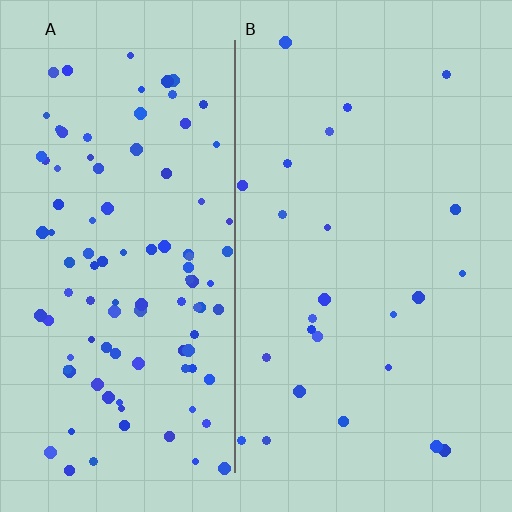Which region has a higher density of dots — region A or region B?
A (the left).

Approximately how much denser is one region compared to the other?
Approximately 4.2× — region A over region B.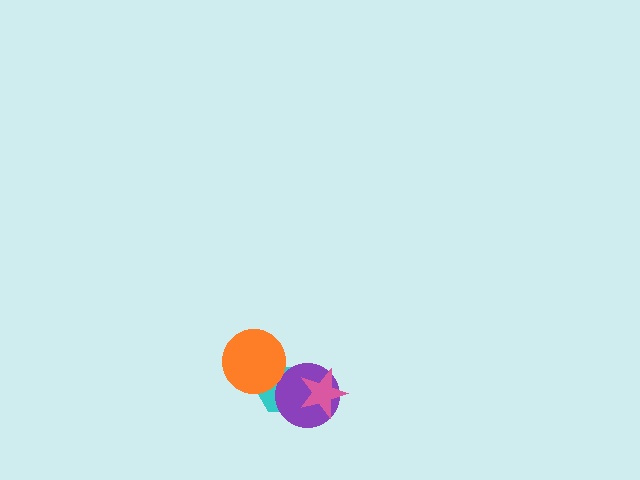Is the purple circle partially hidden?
Yes, it is partially covered by another shape.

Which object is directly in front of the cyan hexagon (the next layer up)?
The purple circle is directly in front of the cyan hexagon.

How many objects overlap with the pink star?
2 objects overlap with the pink star.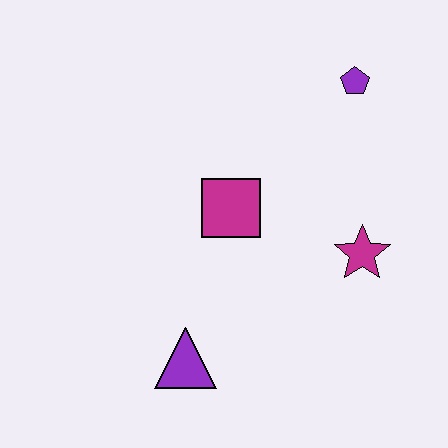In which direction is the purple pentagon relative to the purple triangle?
The purple pentagon is above the purple triangle.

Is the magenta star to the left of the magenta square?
No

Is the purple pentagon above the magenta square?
Yes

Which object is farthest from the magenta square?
The purple pentagon is farthest from the magenta square.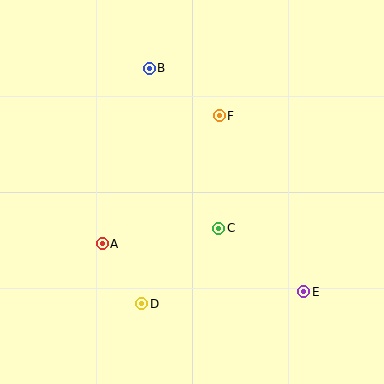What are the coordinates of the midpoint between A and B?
The midpoint between A and B is at (126, 156).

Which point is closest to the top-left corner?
Point B is closest to the top-left corner.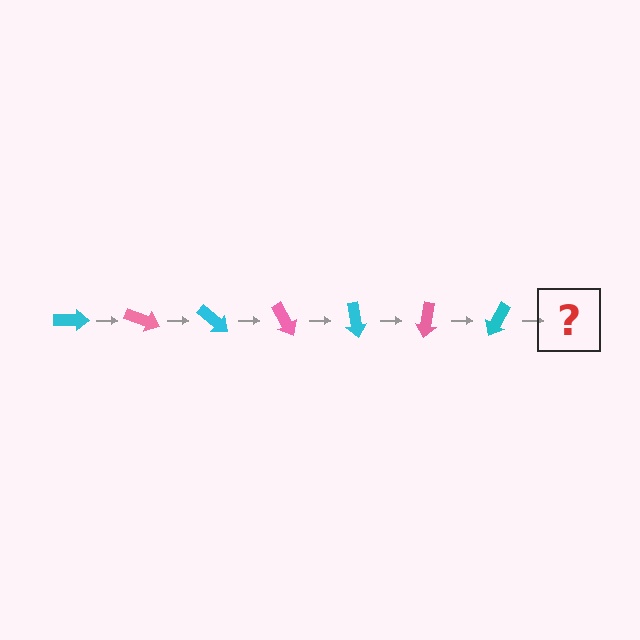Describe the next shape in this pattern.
It should be a pink arrow, rotated 140 degrees from the start.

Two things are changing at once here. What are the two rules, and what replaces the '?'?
The two rules are that it rotates 20 degrees each step and the color cycles through cyan and pink. The '?' should be a pink arrow, rotated 140 degrees from the start.